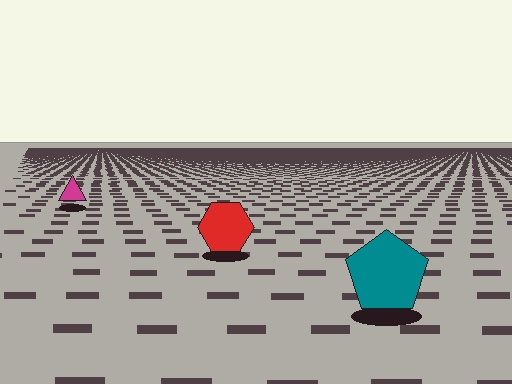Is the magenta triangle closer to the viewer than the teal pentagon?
No. The teal pentagon is closer — you can tell from the texture gradient: the ground texture is coarser near it.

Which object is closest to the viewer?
The teal pentagon is closest. The texture marks near it are larger and more spread out.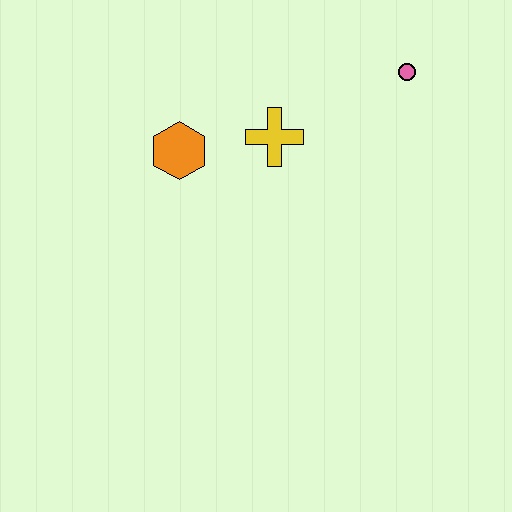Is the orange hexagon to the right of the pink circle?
No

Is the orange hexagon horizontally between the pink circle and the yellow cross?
No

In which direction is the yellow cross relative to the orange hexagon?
The yellow cross is to the right of the orange hexagon.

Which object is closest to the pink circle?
The yellow cross is closest to the pink circle.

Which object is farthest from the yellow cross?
The pink circle is farthest from the yellow cross.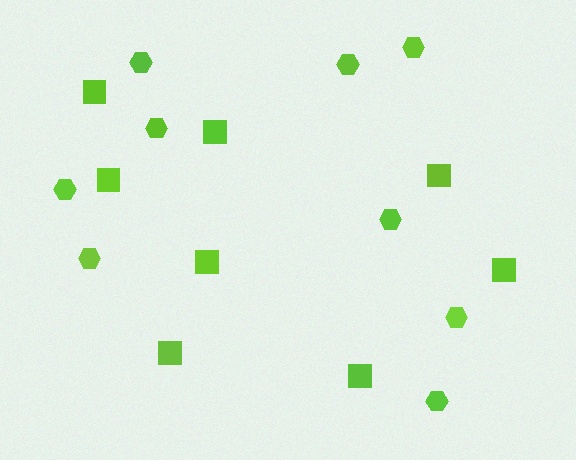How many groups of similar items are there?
There are 2 groups: one group of hexagons (9) and one group of squares (8).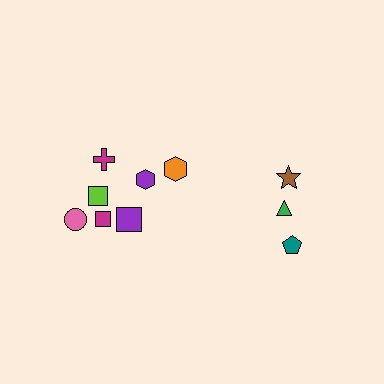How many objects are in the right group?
There are 3 objects.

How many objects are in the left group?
There are 7 objects.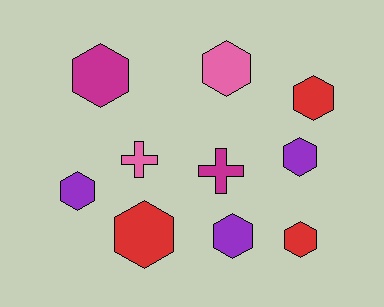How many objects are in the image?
There are 10 objects.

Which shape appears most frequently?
Hexagon, with 8 objects.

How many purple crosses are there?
There are no purple crosses.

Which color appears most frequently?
Red, with 3 objects.